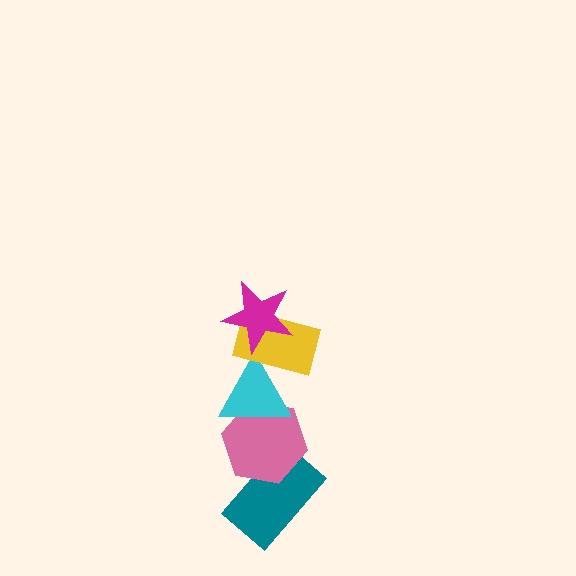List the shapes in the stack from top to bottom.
From top to bottom: the magenta star, the yellow rectangle, the cyan triangle, the pink hexagon, the teal rectangle.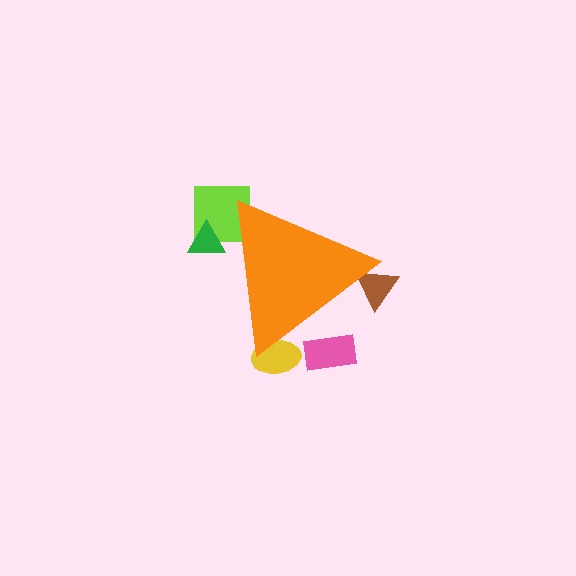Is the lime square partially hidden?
Yes, the lime square is partially hidden behind the orange triangle.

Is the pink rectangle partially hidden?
Yes, the pink rectangle is partially hidden behind the orange triangle.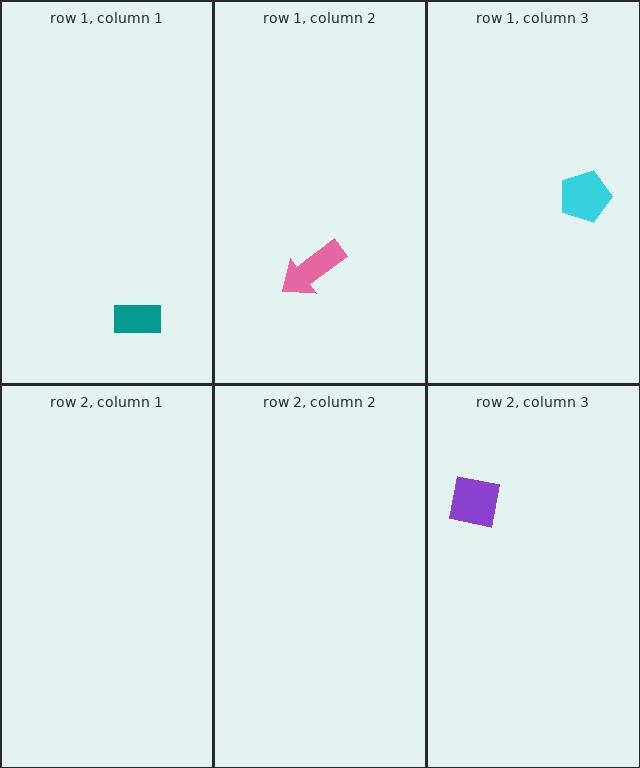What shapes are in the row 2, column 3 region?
The purple square.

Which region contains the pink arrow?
The row 1, column 2 region.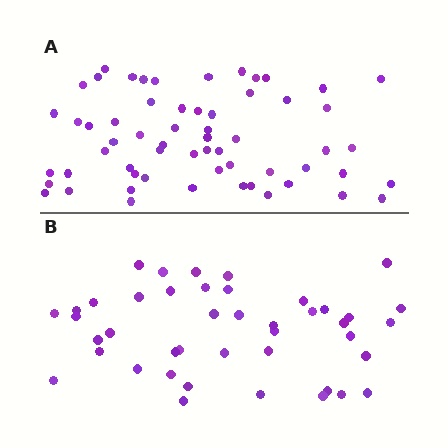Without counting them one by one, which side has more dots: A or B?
Region A (the top region) has more dots.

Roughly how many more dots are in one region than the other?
Region A has approximately 15 more dots than region B.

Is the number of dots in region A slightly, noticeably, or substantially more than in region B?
Region A has noticeably more, but not dramatically so. The ratio is roughly 1.4 to 1.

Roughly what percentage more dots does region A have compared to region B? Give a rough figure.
About 40% more.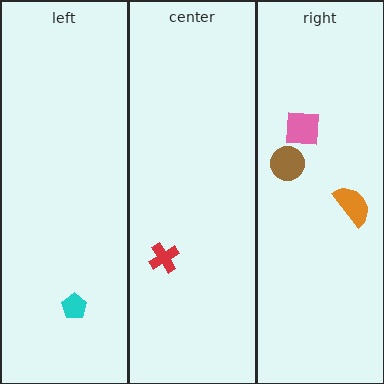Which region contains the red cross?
The center region.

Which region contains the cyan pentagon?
The left region.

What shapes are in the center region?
The red cross.